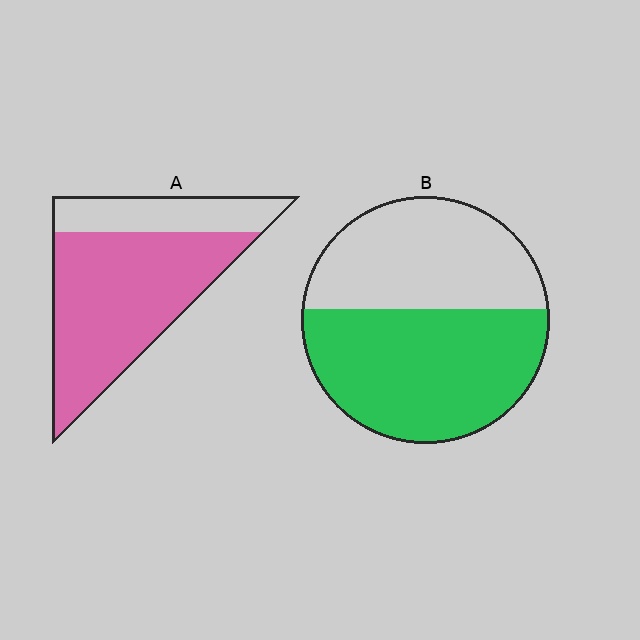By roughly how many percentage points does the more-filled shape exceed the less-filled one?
By roughly 15 percentage points (A over B).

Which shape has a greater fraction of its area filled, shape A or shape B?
Shape A.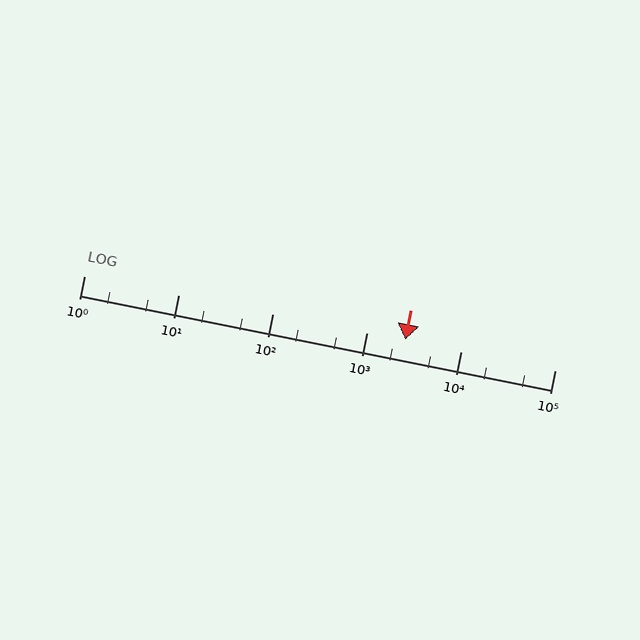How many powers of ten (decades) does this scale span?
The scale spans 5 decades, from 1 to 100000.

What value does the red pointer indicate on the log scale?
The pointer indicates approximately 2600.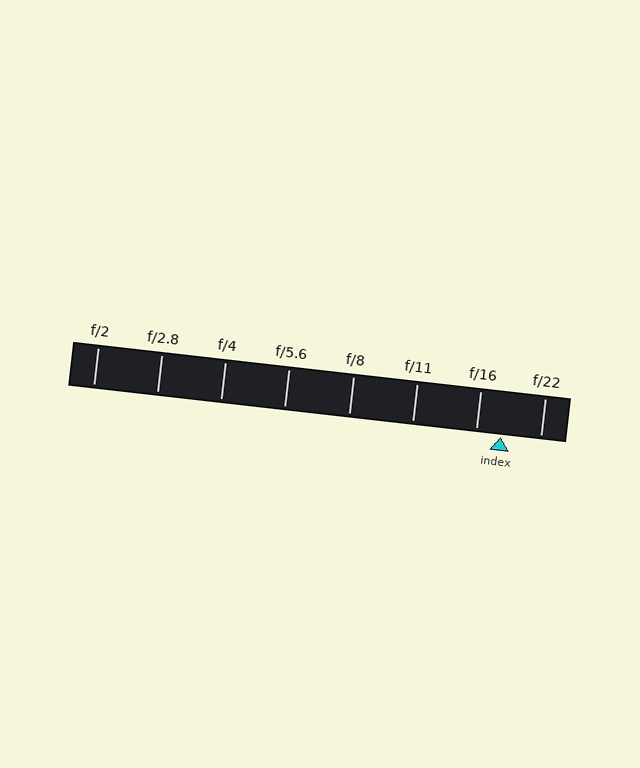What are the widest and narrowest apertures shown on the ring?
The widest aperture shown is f/2 and the narrowest is f/22.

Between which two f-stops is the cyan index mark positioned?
The index mark is between f/16 and f/22.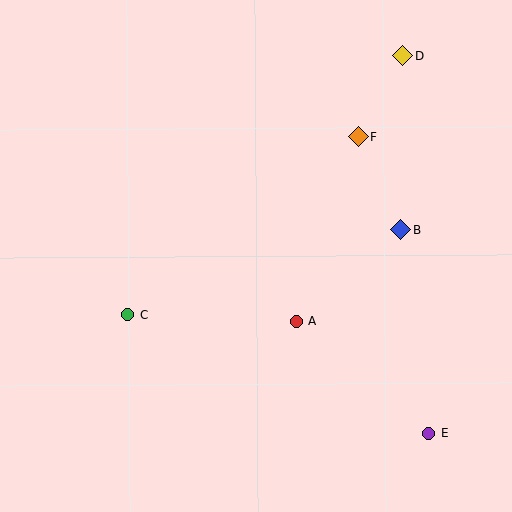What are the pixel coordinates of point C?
Point C is at (128, 315).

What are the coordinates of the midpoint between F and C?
The midpoint between F and C is at (243, 226).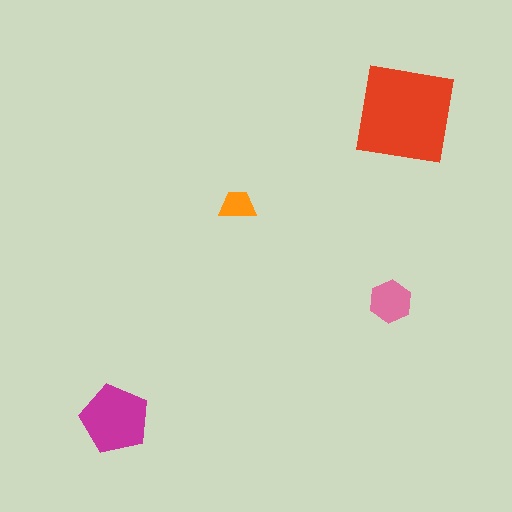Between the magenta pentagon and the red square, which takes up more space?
The red square.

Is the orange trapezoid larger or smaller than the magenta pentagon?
Smaller.